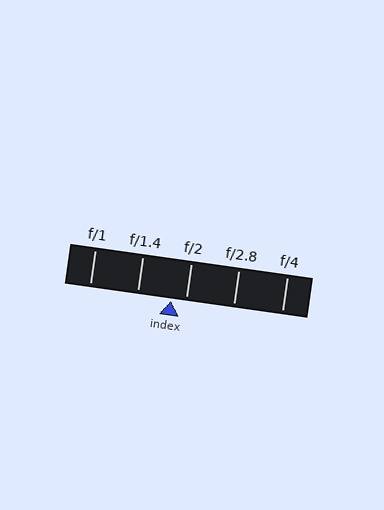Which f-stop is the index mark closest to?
The index mark is closest to f/2.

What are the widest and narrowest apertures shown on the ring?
The widest aperture shown is f/1 and the narrowest is f/4.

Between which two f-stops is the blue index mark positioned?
The index mark is between f/1.4 and f/2.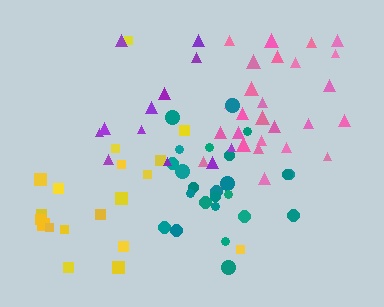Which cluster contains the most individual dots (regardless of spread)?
Pink (27).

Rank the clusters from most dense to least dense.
teal, pink, yellow, purple.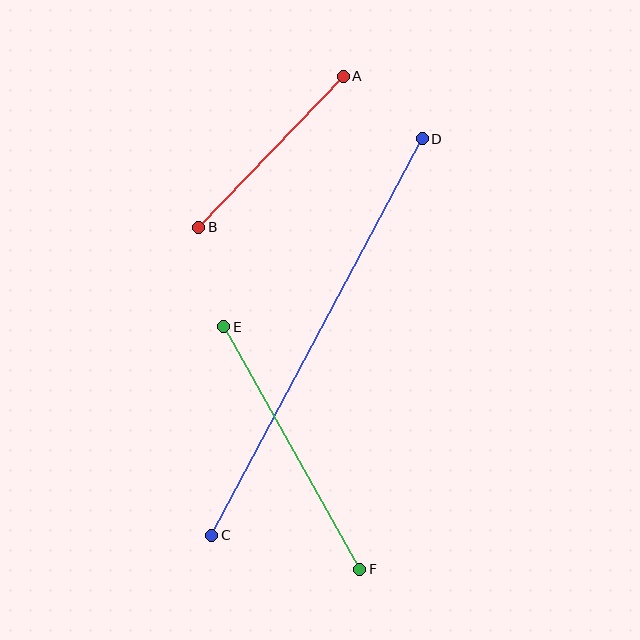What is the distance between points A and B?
The distance is approximately 209 pixels.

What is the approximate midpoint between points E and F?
The midpoint is at approximately (292, 448) pixels.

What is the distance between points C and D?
The distance is approximately 449 pixels.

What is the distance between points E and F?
The distance is approximately 278 pixels.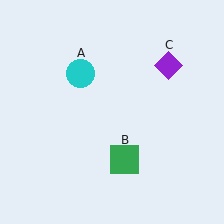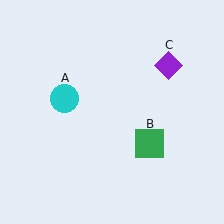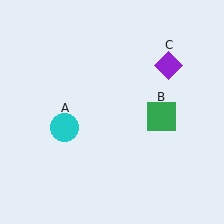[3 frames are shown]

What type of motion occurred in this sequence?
The cyan circle (object A), green square (object B) rotated counterclockwise around the center of the scene.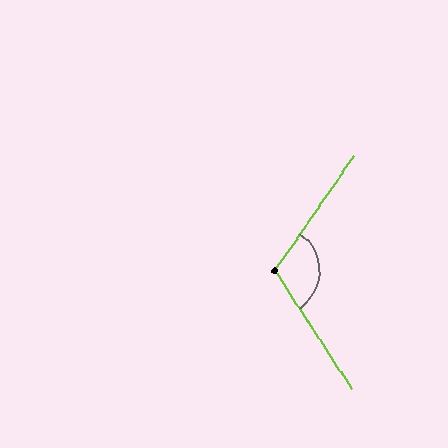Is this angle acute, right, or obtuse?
It is obtuse.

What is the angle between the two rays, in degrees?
Approximately 113 degrees.